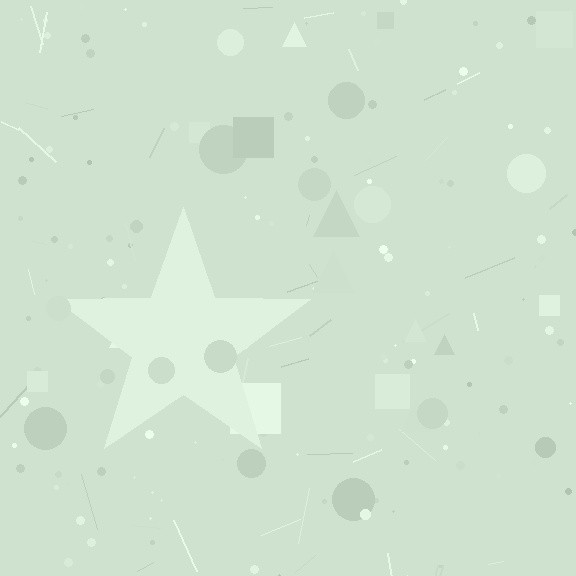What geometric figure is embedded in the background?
A star is embedded in the background.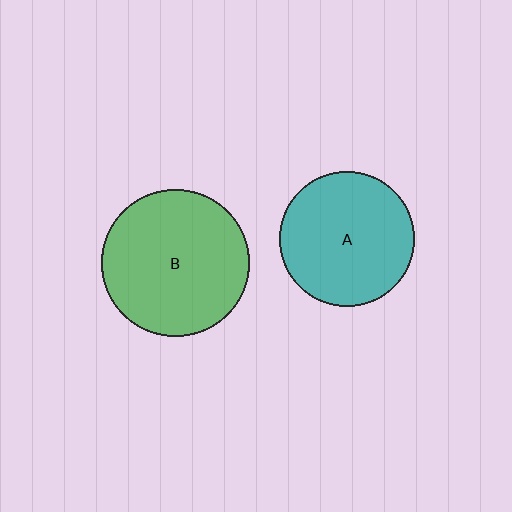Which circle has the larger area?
Circle B (green).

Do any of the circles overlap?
No, none of the circles overlap.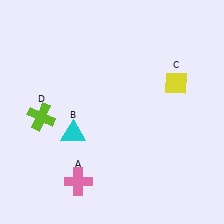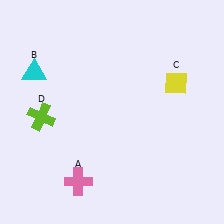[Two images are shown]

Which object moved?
The cyan triangle (B) moved up.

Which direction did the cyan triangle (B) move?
The cyan triangle (B) moved up.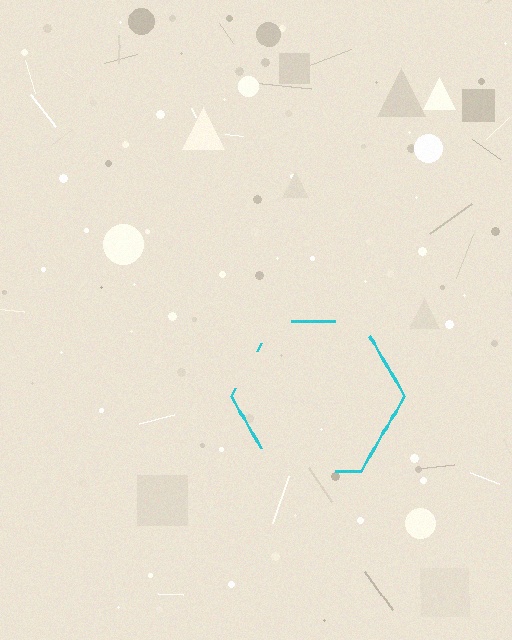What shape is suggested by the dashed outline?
The dashed outline suggests a hexagon.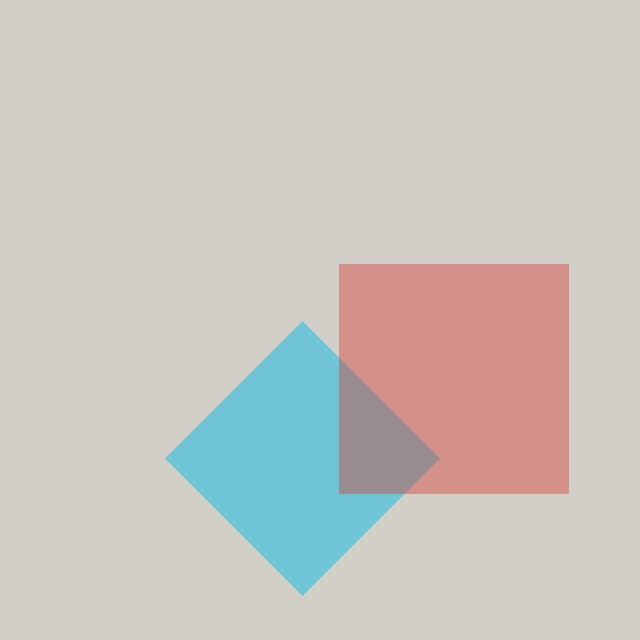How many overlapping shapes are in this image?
There are 2 overlapping shapes in the image.